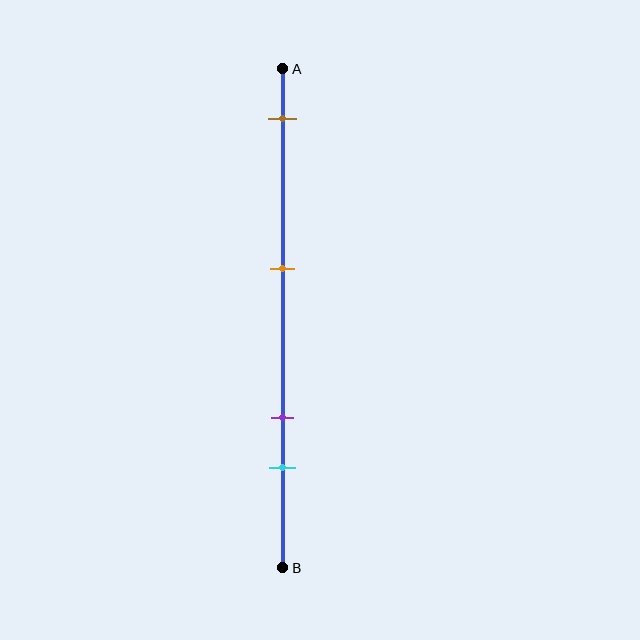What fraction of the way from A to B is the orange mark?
The orange mark is approximately 40% (0.4) of the way from A to B.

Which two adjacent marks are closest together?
The purple and cyan marks are the closest adjacent pair.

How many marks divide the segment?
There are 4 marks dividing the segment.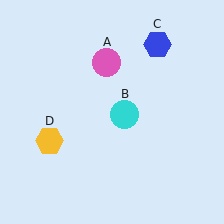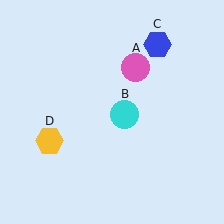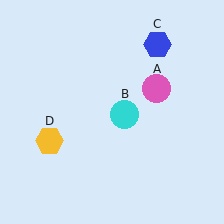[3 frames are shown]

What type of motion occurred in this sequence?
The pink circle (object A) rotated clockwise around the center of the scene.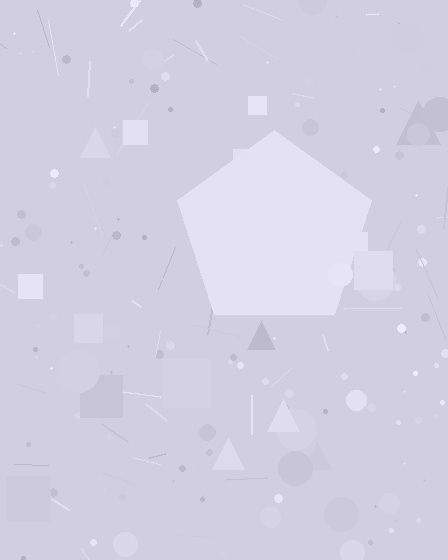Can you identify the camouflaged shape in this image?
The camouflaged shape is a pentagon.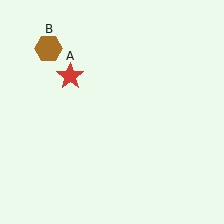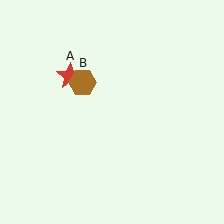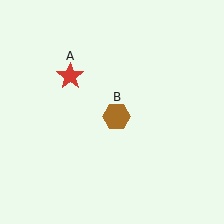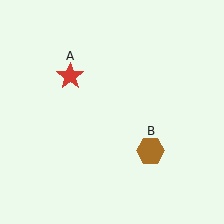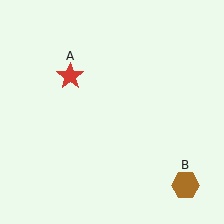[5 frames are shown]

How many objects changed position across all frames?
1 object changed position: brown hexagon (object B).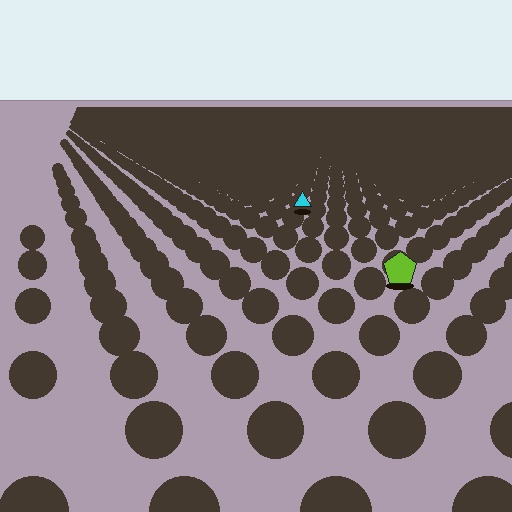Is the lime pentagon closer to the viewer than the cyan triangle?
Yes. The lime pentagon is closer — you can tell from the texture gradient: the ground texture is coarser near it.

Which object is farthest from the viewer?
The cyan triangle is farthest from the viewer. It appears smaller and the ground texture around it is denser.